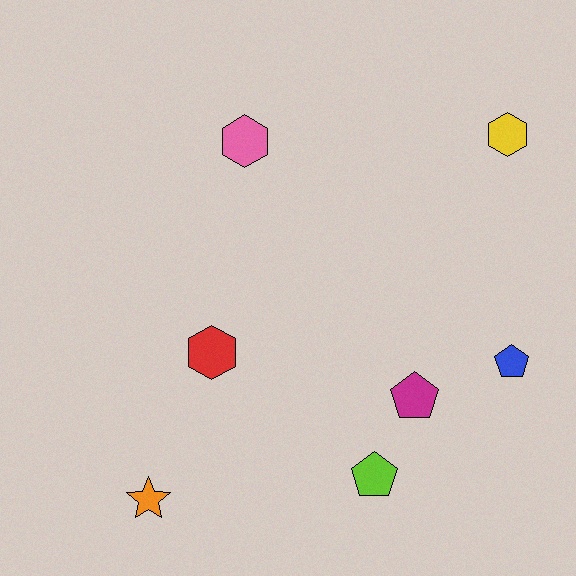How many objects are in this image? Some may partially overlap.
There are 7 objects.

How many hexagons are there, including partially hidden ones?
There are 3 hexagons.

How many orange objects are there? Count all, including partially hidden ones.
There is 1 orange object.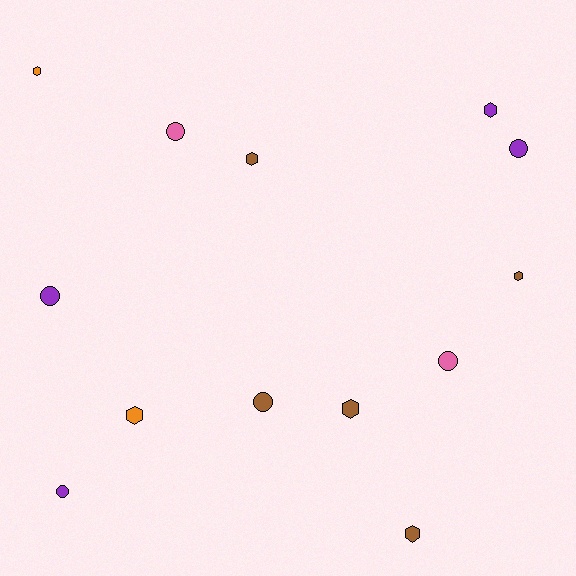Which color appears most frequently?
Brown, with 5 objects.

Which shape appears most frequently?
Hexagon, with 7 objects.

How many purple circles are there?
There are 3 purple circles.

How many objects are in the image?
There are 13 objects.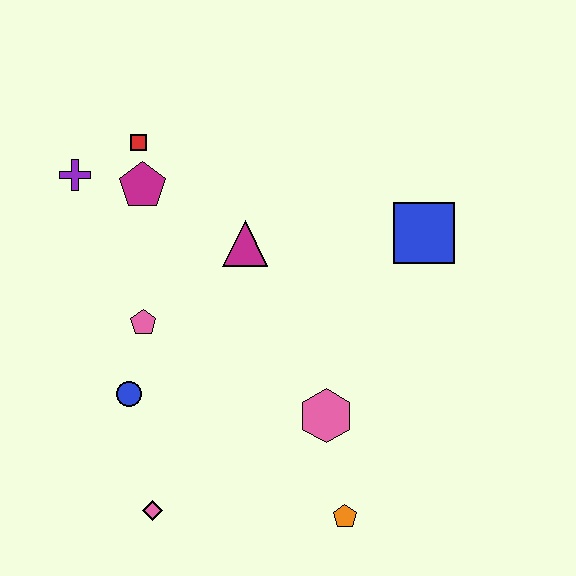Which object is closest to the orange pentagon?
The pink hexagon is closest to the orange pentagon.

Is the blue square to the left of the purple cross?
No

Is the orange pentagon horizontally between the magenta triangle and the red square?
No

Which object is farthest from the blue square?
The pink diamond is farthest from the blue square.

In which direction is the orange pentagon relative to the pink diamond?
The orange pentagon is to the right of the pink diamond.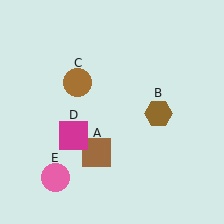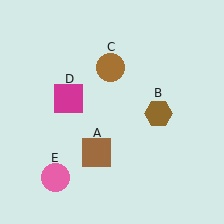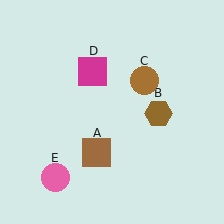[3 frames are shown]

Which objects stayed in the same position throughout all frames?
Brown square (object A) and brown hexagon (object B) and pink circle (object E) remained stationary.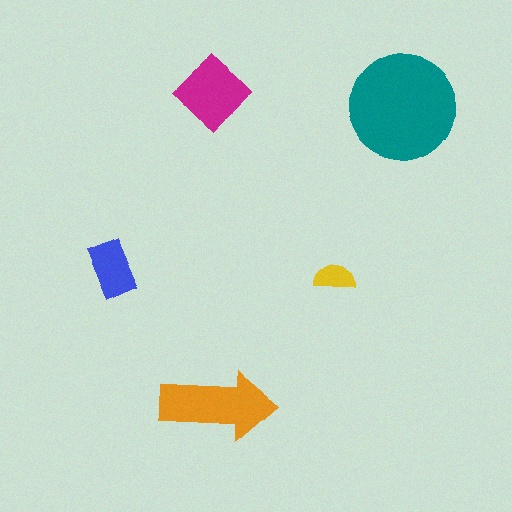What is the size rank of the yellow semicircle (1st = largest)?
5th.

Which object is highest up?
The magenta diamond is topmost.